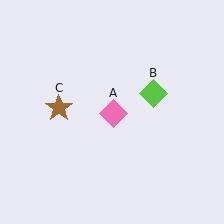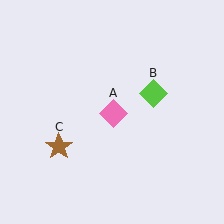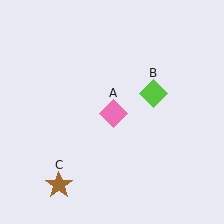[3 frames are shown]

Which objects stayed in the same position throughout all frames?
Pink diamond (object A) and lime diamond (object B) remained stationary.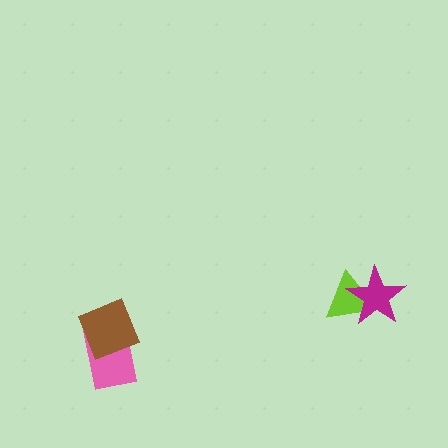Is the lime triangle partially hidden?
Yes, it is partially covered by another shape.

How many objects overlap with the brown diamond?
1 object overlaps with the brown diamond.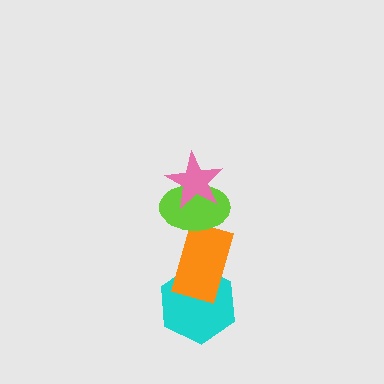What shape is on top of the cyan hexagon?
The orange rectangle is on top of the cyan hexagon.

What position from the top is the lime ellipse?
The lime ellipse is 2nd from the top.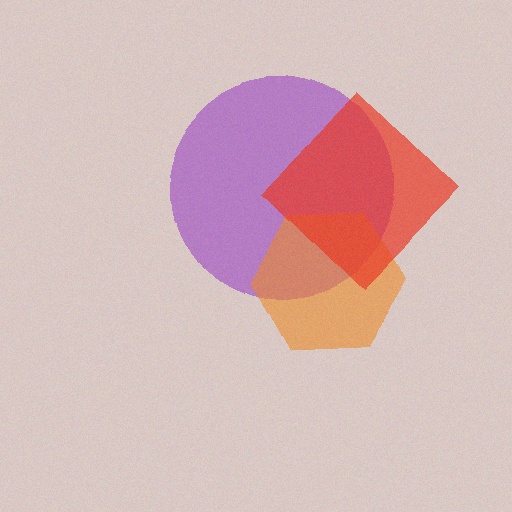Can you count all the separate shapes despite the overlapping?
Yes, there are 3 separate shapes.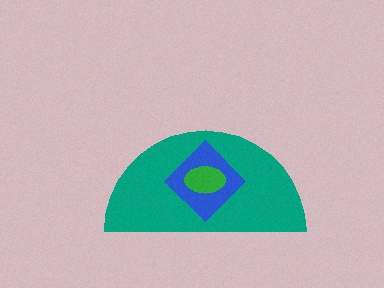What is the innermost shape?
The green ellipse.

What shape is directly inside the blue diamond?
The green ellipse.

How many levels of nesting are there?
3.